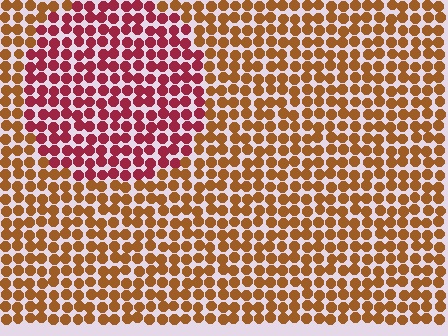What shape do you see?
I see a circle.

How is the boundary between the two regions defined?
The boundary is defined purely by a slight shift in hue (about 43 degrees). Spacing, size, and orientation are identical on both sides.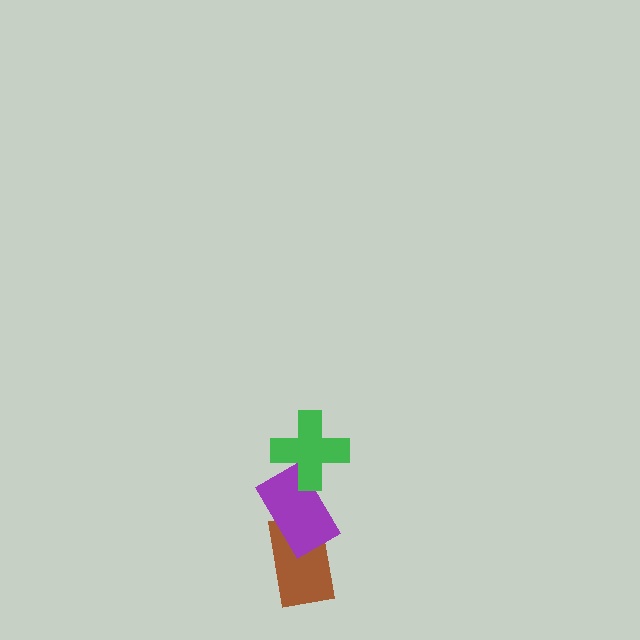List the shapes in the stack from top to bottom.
From top to bottom: the green cross, the purple rectangle, the brown rectangle.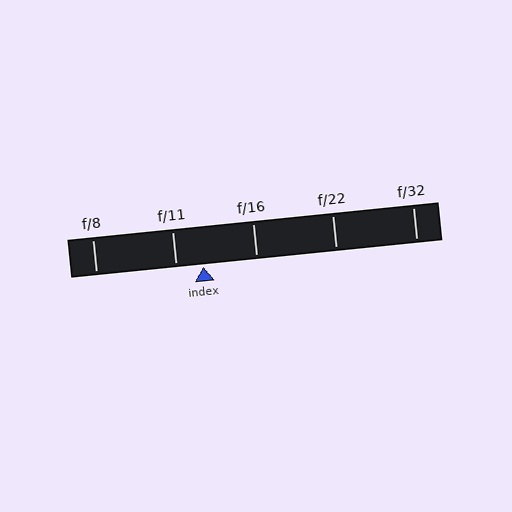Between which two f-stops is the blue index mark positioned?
The index mark is between f/11 and f/16.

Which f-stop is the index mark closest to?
The index mark is closest to f/11.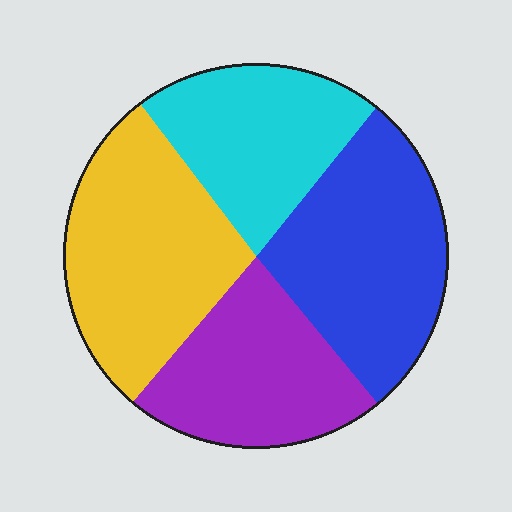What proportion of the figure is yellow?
Yellow covers around 30% of the figure.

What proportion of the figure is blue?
Blue takes up about one quarter (1/4) of the figure.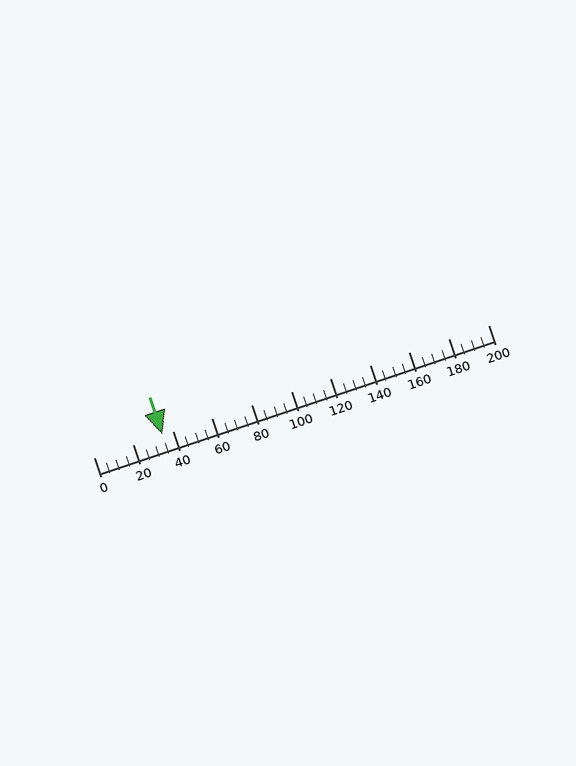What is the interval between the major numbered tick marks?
The major tick marks are spaced 20 units apart.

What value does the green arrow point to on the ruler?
The green arrow points to approximately 35.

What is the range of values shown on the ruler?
The ruler shows values from 0 to 200.